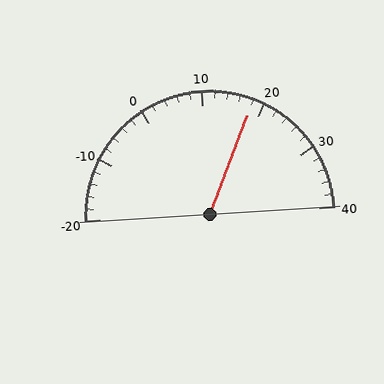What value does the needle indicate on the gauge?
The needle indicates approximately 18.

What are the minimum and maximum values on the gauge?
The gauge ranges from -20 to 40.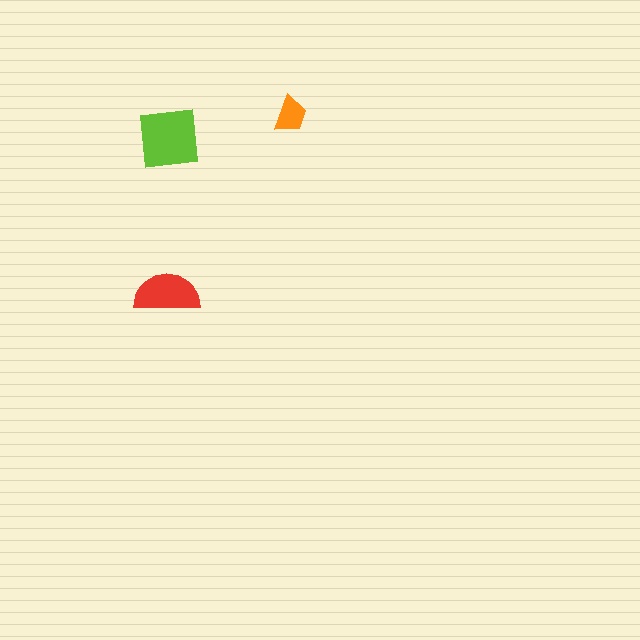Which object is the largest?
The lime square.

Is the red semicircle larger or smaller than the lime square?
Smaller.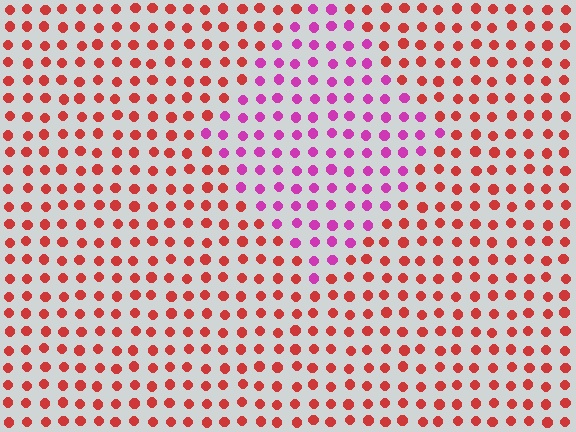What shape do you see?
I see a diamond.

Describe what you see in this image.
The image is filled with small red elements in a uniform arrangement. A diamond-shaped region is visible where the elements are tinted to a slightly different hue, forming a subtle color boundary.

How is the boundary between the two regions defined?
The boundary is defined purely by a slight shift in hue (about 49 degrees). Spacing, size, and orientation are identical on both sides.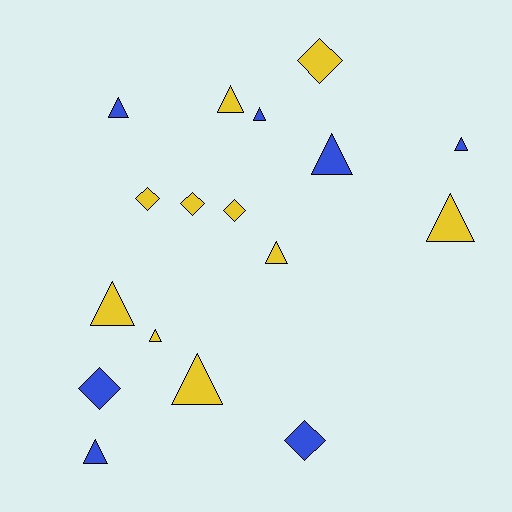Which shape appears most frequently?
Triangle, with 11 objects.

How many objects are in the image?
There are 17 objects.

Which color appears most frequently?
Yellow, with 10 objects.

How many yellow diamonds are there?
There are 4 yellow diamonds.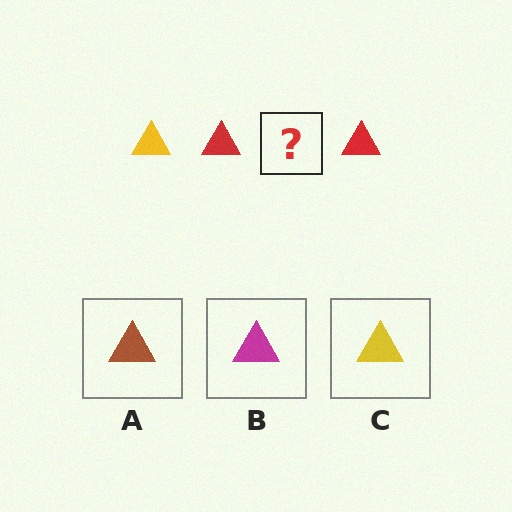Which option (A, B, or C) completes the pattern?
C.